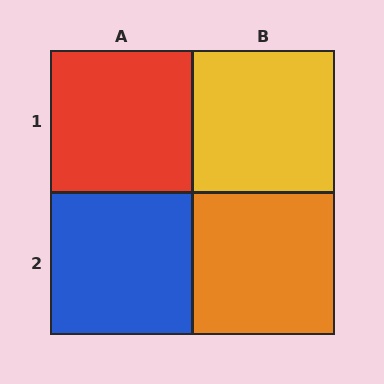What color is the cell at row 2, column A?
Blue.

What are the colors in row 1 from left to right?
Red, yellow.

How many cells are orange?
1 cell is orange.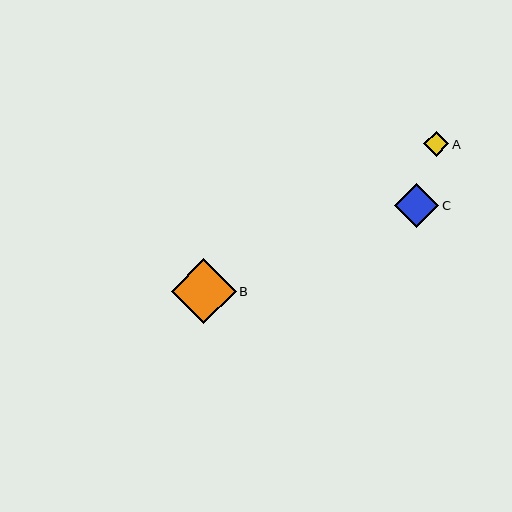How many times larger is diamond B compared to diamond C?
Diamond B is approximately 1.5 times the size of diamond C.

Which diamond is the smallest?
Diamond A is the smallest with a size of approximately 25 pixels.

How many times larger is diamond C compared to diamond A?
Diamond C is approximately 1.8 times the size of diamond A.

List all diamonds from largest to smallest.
From largest to smallest: B, C, A.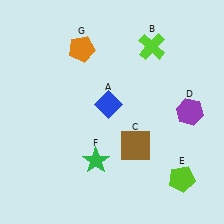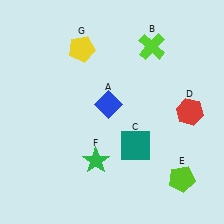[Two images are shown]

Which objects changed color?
C changed from brown to teal. D changed from purple to red. G changed from orange to yellow.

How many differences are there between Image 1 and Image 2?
There are 3 differences between the two images.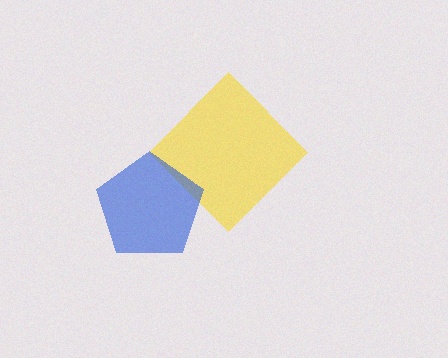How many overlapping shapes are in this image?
There are 2 overlapping shapes in the image.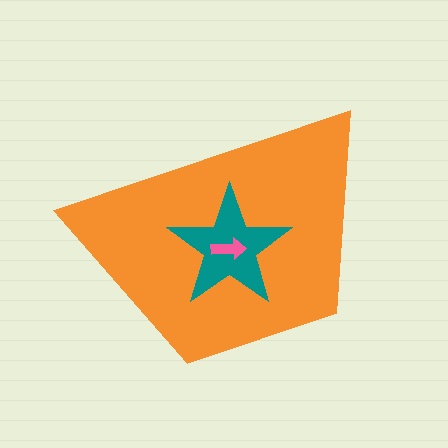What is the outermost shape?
The orange trapezoid.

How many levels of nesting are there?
3.